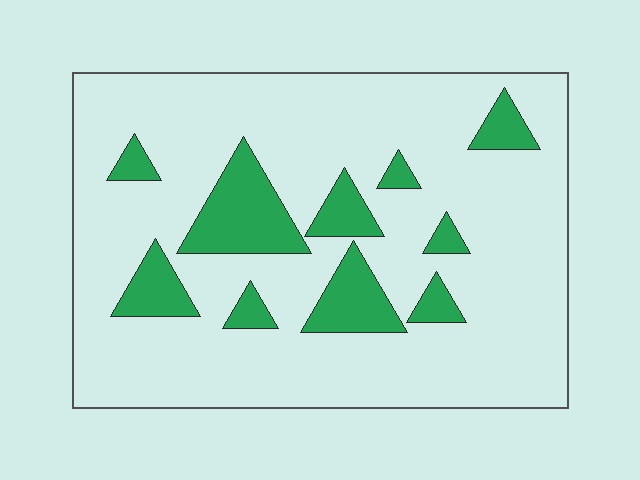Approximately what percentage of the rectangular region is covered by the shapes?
Approximately 15%.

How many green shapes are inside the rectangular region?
10.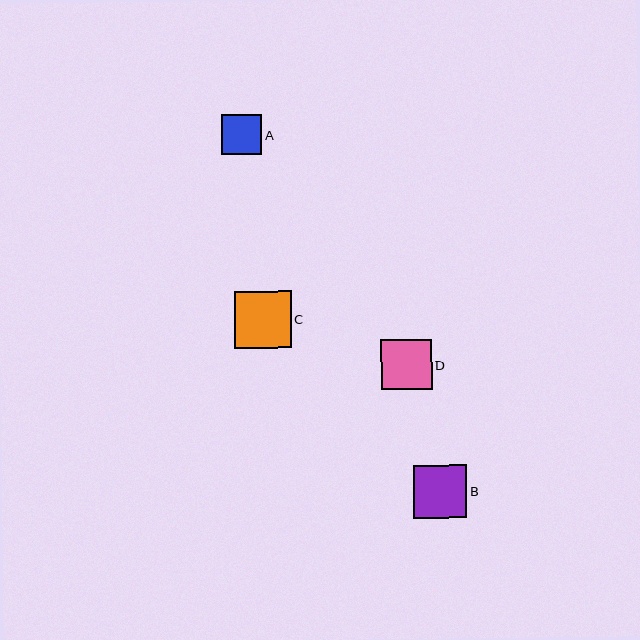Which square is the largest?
Square C is the largest with a size of approximately 57 pixels.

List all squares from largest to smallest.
From largest to smallest: C, B, D, A.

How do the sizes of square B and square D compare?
Square B and square D are approximately the same size.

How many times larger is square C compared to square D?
Square C is approximately 1.1 times the size of square D.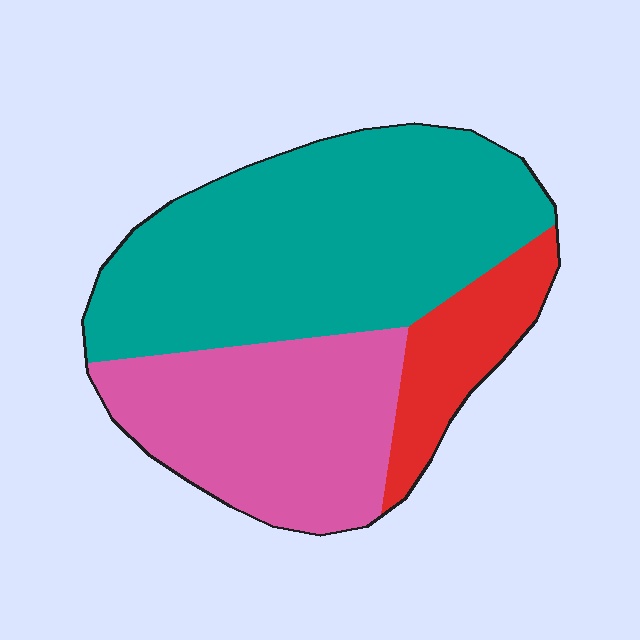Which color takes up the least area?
Red, at roughly 15%.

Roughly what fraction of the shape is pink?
Pink covers 33% of the shape.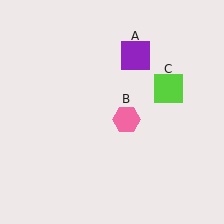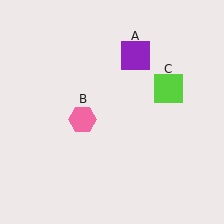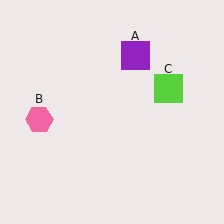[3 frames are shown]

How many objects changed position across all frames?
1 object changed position: pink hexagon (object B).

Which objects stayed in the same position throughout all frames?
Purple square (object A) and lime square (object C) remained stationary.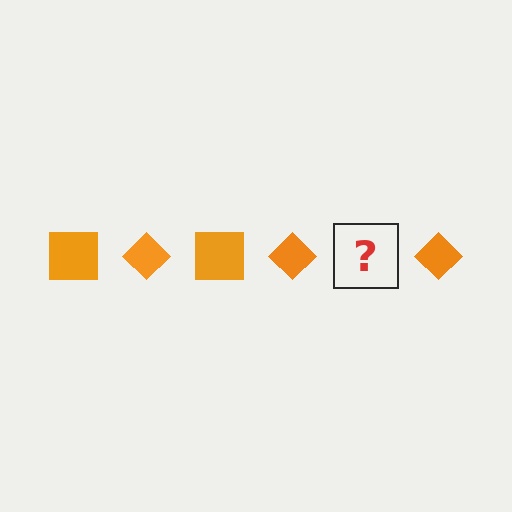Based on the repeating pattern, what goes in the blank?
The blank should be an orange square.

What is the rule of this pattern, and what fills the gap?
The rule is that the pattern cycles through square, diamond shapes in orange. The gap should be filled with an orange square.